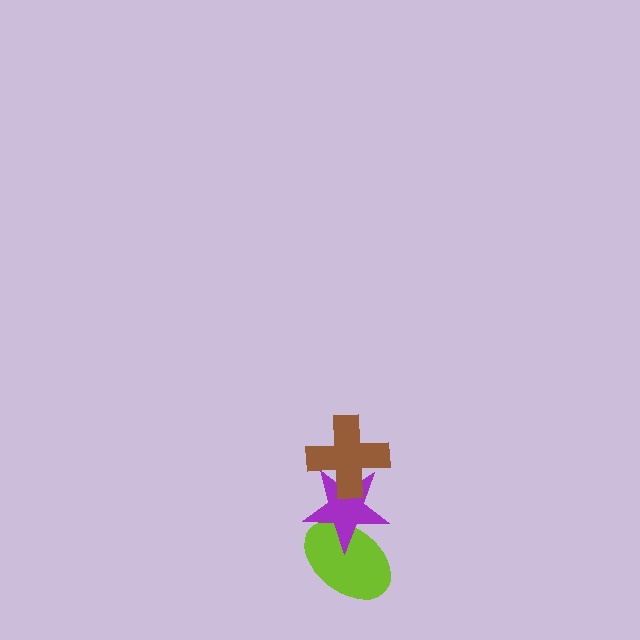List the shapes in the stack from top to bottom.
From top to bottom: the brown cross, the purple star, the lime ellipse.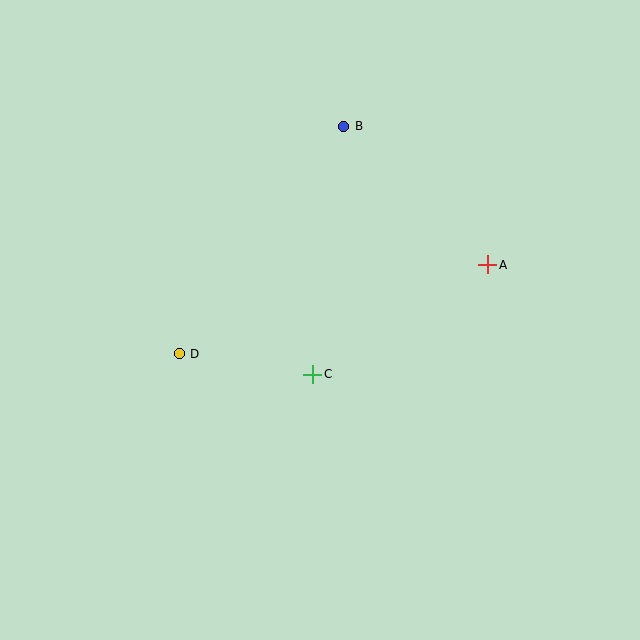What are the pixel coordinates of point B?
Point B is at (344, 126).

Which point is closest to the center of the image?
Point C at (313, 374) is closest to the center.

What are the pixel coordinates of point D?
Point D is at (179, 354).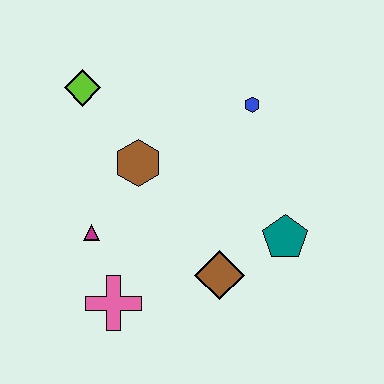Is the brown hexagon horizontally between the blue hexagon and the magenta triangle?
Yes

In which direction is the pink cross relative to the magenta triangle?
The pink cross is below the magenta triangle.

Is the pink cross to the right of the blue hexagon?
No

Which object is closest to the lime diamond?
The brown hexagon is closest to the lime diamond.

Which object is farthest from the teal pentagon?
The lime diamond is farthest from the teal pentagon.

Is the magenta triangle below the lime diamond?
Yes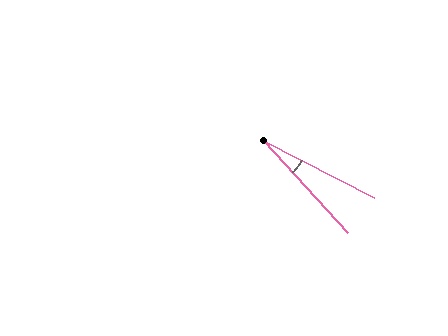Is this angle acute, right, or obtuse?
It is acute.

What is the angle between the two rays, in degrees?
Approximately 20 degrees.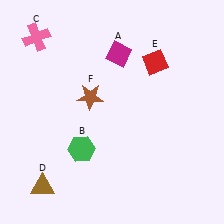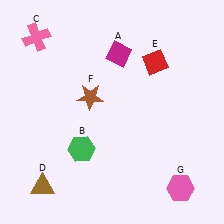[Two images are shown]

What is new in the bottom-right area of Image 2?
A pink hexagon (G) was added in the bottom-right area of Image 2.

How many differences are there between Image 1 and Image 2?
There is 1 difference between the two images.